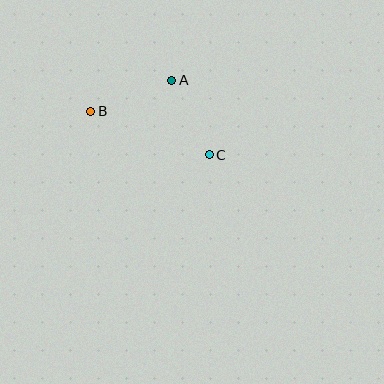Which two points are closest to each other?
Points A and C are closest to each other.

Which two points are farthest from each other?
Points B and C are farthest from each other.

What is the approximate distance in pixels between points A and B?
The distance between A and B is approximately 87 pixels.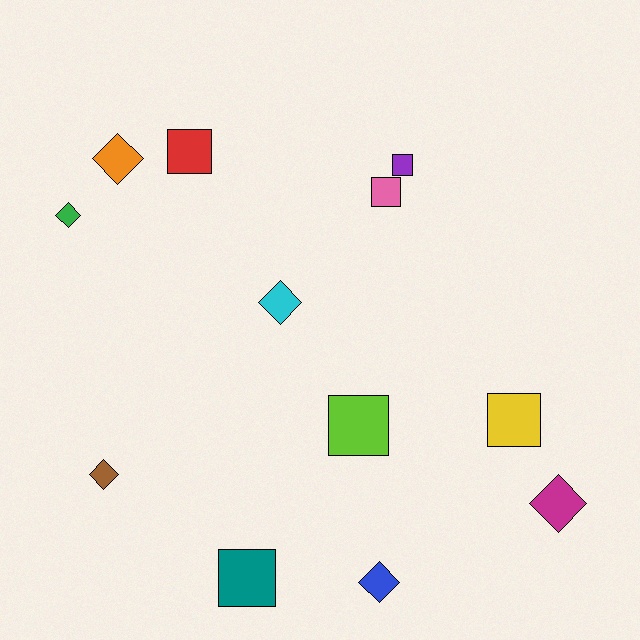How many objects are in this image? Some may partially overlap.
There are 12 objects.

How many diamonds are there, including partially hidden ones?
There are 6 diamonds.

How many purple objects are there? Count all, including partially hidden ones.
There is 1 purple object.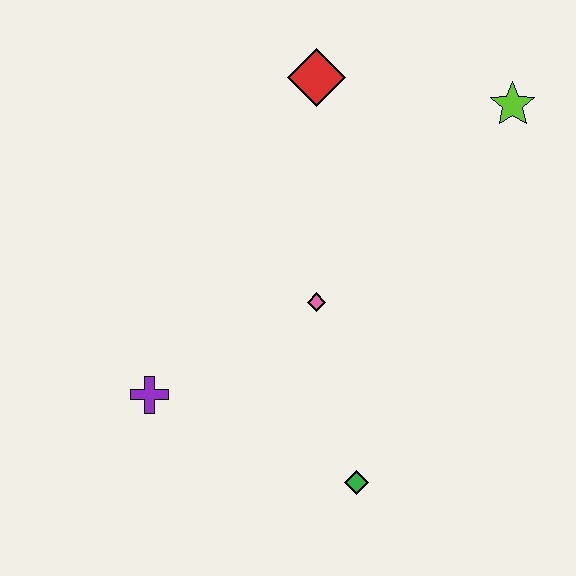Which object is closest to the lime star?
The red diamond is closest to the lime star.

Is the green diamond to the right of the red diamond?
Yes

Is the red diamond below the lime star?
No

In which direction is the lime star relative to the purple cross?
The lime star is to the right of the purple cross.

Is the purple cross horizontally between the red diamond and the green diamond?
No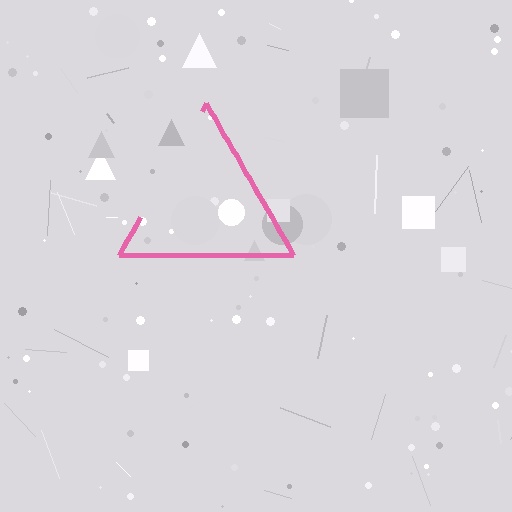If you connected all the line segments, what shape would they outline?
They would outline a triangle.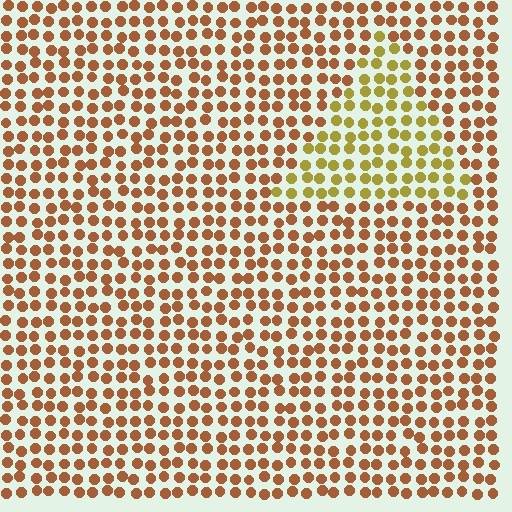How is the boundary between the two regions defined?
The boundary is defined purely by a slight shift in hue (about 35 degrees). Spacing, size, and orientation are identical on both sides.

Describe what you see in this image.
The image is filled with small brown elements in a uniform arrangement. A triangle-shaped region is visible where the elements are tinted to a slightly different hue, forming a subtle color boundary.